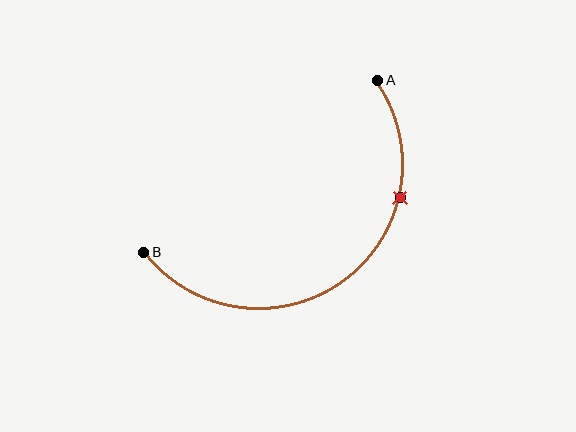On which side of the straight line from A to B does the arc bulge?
The arc bulges below and to the right of the straight line connecting A and B.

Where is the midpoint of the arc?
The arc midpoint is the point on the curve farthest from the straight line joining A and B. It sits below and to the right of that line.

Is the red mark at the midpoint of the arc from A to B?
No. The red mark lies on the arc but is closer to endpoint A. The arc midpoint would be at the point on the curve equidistant along the arc from both A and B.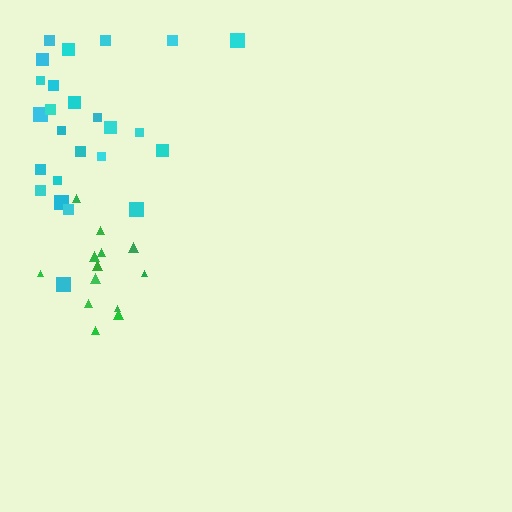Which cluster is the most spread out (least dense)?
Cyan.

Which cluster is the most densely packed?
Green.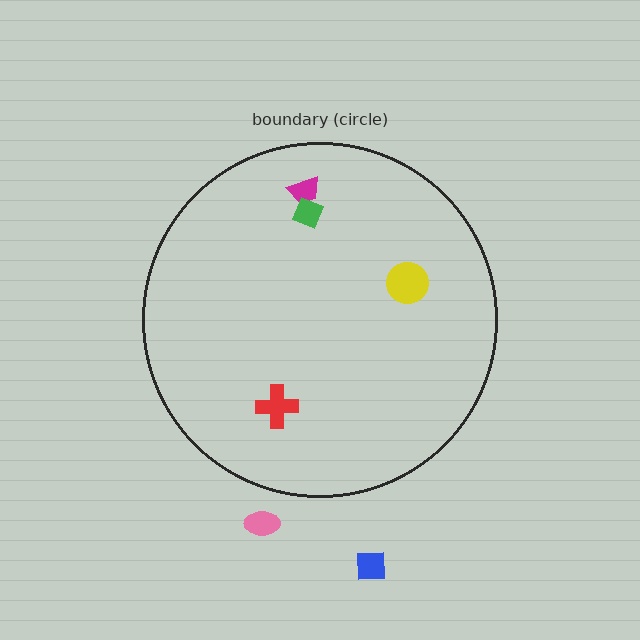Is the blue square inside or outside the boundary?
Outside.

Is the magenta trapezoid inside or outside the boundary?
Inside.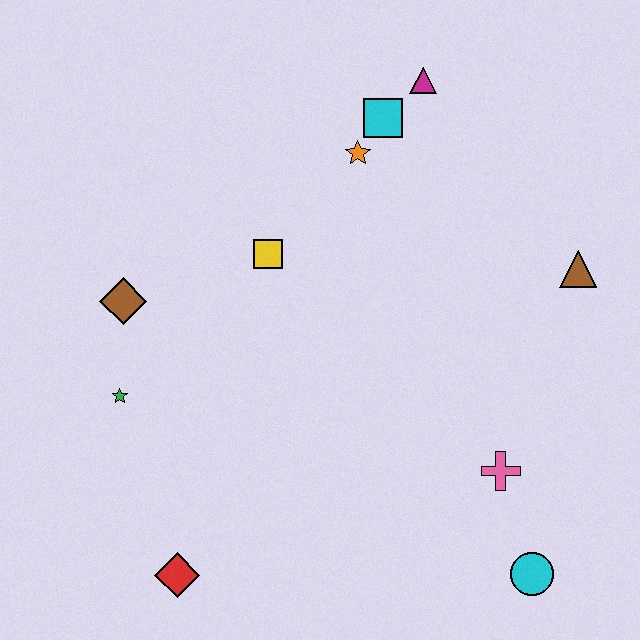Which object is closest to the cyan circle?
The pink cross is closest to the cyan circle.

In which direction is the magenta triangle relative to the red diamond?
The magenta triangle is above the red diamond.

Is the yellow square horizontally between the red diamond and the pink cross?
Yes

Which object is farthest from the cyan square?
The red diamond is farthest from the cyan square.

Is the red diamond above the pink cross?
No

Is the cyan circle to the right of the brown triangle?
No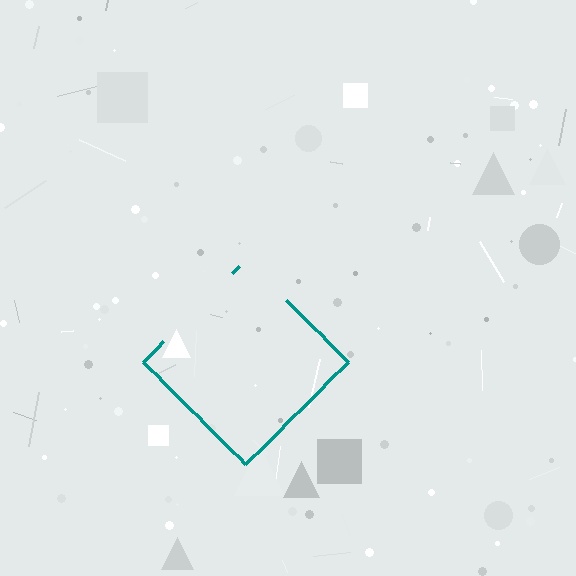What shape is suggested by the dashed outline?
The dashed outline suggests a diamond.